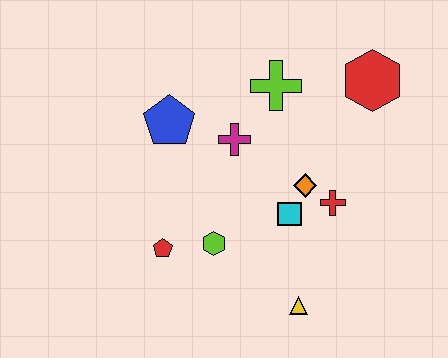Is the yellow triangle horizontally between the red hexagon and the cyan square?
Yes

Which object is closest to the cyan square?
The orange diamond is closest to the cyan square.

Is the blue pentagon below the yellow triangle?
No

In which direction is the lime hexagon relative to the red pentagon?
The lime hexagon is to the right of the red pentagon.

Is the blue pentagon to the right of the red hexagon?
No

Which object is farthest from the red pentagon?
The red hexagon is farthest from the red pentagon.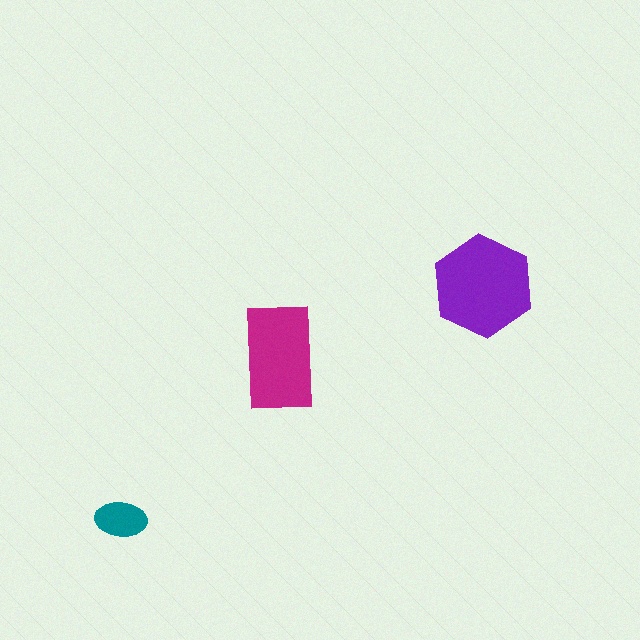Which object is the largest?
The purple hexagon.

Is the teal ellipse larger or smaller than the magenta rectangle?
Smaller.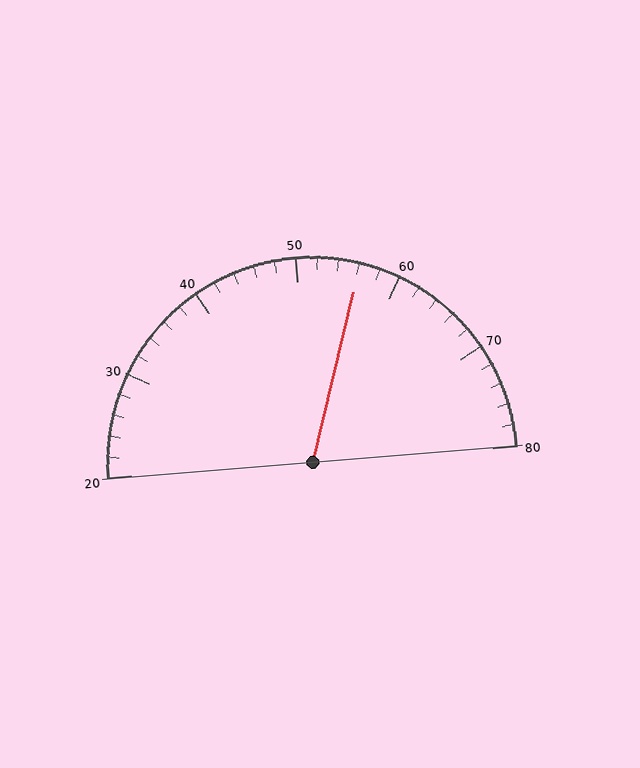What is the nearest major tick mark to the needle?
The nearest major tick mark is 60.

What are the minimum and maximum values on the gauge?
The gauge ranges from 20 to 80.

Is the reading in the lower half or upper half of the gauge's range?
The reading is in the upper half of the range (20 to 80).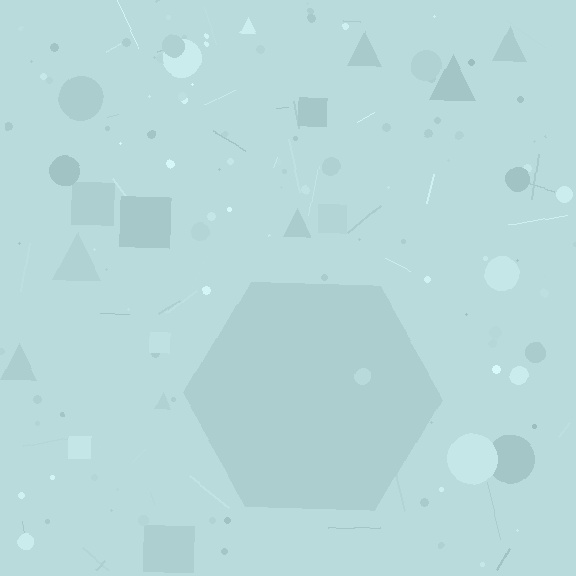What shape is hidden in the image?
A hexagon is hidden in the image.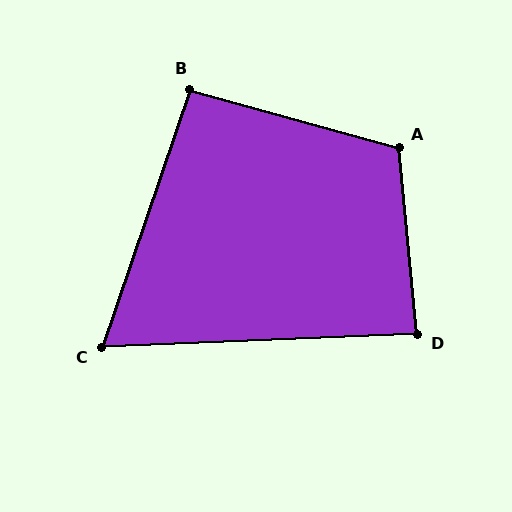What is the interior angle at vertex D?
Approximately 87 degrees (approximately right).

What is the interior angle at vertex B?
Approximately 93 degrees (approximately right).